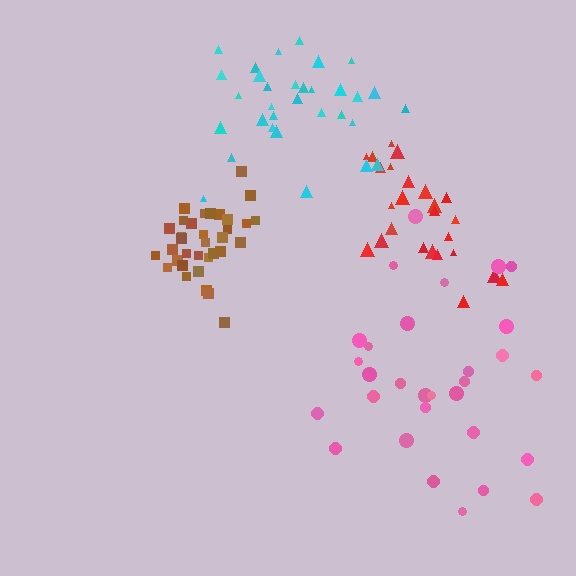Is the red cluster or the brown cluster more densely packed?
Brown.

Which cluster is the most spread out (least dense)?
Pink.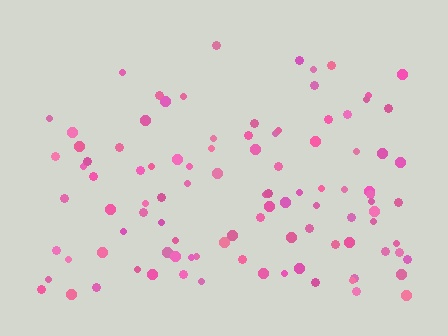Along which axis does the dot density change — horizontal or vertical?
Vertical.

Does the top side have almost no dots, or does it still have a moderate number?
Still a moderate number, just noticeably fewer than the bottom.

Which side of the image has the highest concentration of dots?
The bottom.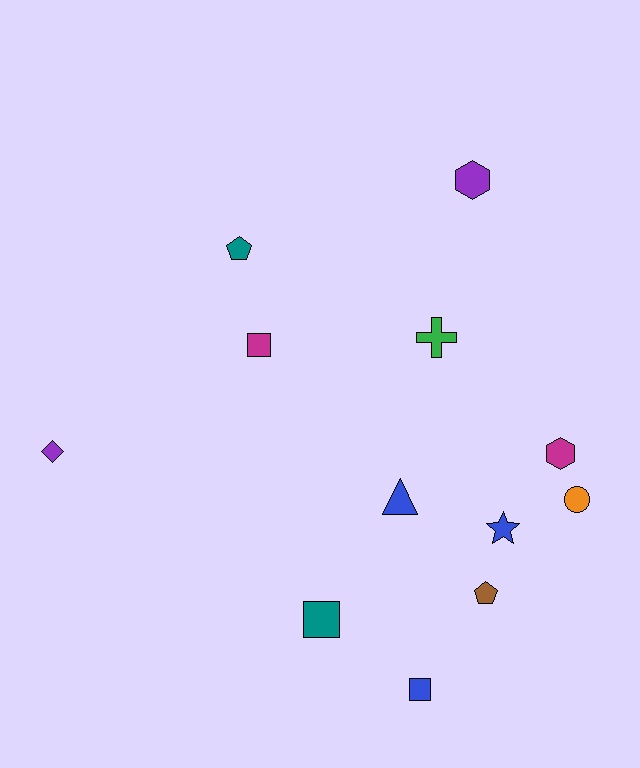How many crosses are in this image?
There is 1 cross.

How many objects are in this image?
There are 12 objects.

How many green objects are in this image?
There is 1 green object.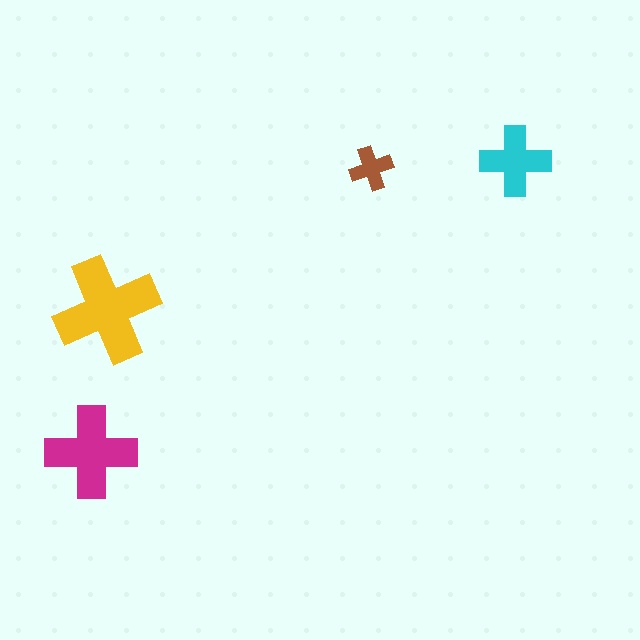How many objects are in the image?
There are 4 objects in the image.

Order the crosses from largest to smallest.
the yellow one, the magenta one, the cyan one, the brown one.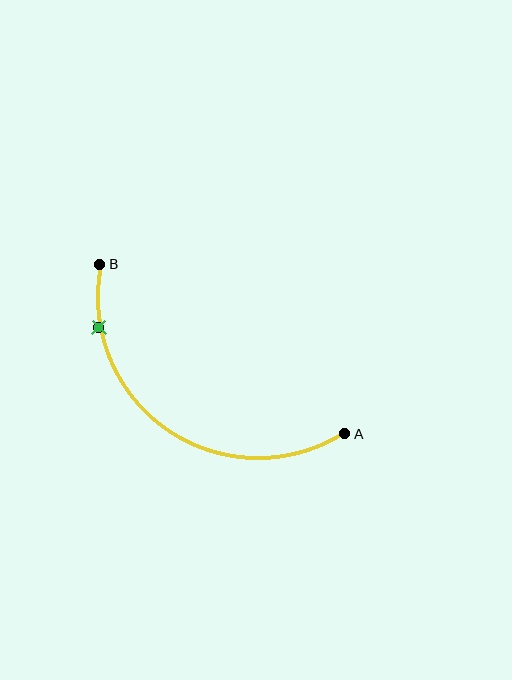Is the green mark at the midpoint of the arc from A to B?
No. The green mark lies on the arc but is closer to endpoint B. The arc midpoint would be at the point on the curve equidistant along the arc from both A and B.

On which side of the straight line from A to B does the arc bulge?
The arc bulges below and to the left of the straight line connecting A and B.